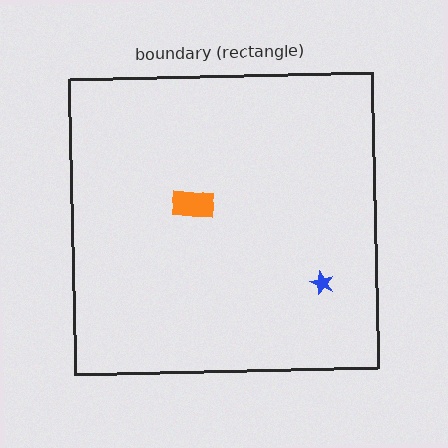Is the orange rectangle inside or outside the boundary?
Inside.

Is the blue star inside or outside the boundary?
Inside.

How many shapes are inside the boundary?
2 inside, 0 outside.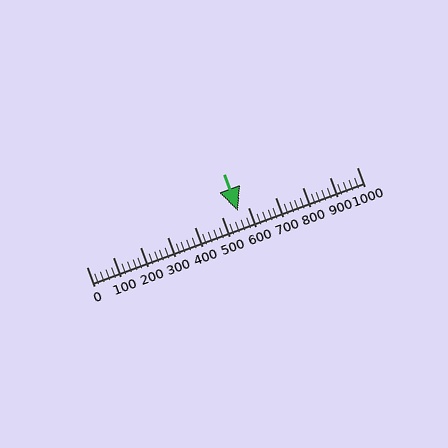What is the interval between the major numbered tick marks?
The major tick marks are spaced 100 units apart.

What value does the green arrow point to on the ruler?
The green arrow points to approximately 561.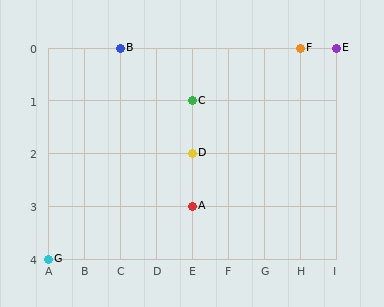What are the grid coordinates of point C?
Point C is at grid coordinates (E, 1).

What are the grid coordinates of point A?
Point A is at grid coordinates (E, 3).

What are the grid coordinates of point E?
Point E is at grid coordinates (I, 0).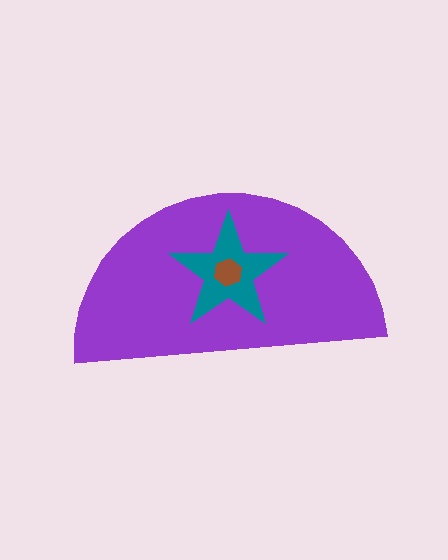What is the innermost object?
The brown hexagon.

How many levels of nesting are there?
3.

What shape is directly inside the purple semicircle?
The teal star.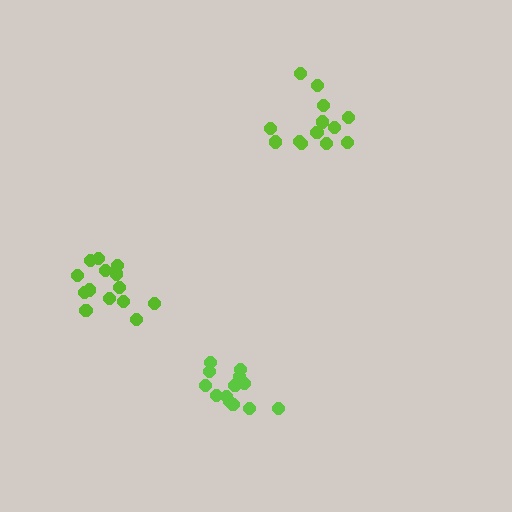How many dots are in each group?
Group 1: 15 dots, Group 2: 13 dots, Group 3: 13 dots (41 total).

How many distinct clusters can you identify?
There are 3 distinct clusters.